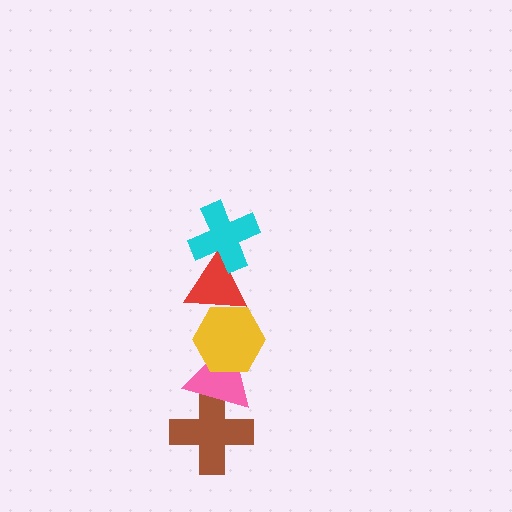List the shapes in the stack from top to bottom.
From top to bottom: the cyan cross, the red triangle, the yellow hexagon, the pink triangle, the brown cross.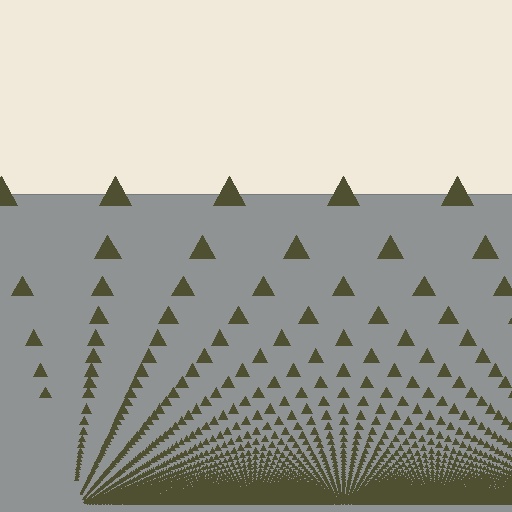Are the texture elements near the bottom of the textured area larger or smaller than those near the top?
Smaller. The gradient is inverted — elements near the bottom are smaller and denser.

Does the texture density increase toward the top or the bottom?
Density increases toward the bottom.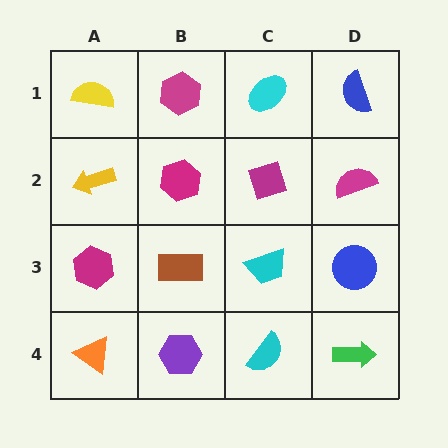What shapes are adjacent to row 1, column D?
A magenta semicircle (row 2, column D), a cyan ellipse (row 1, column C).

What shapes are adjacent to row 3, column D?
A magenta semicircle (row 2, column D), a green arrow (row 4, column D), a cyan trapezoid (row 3, column C).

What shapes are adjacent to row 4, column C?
A cyan trapezoid (row 3, column C), a purple hexagon (row 4, column B), a green arrow (row 4, column D).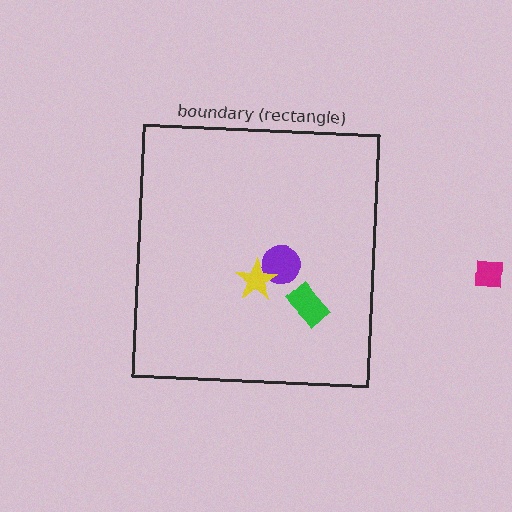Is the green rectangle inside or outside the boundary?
Inside.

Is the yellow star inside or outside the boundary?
Inside.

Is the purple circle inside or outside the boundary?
Inside.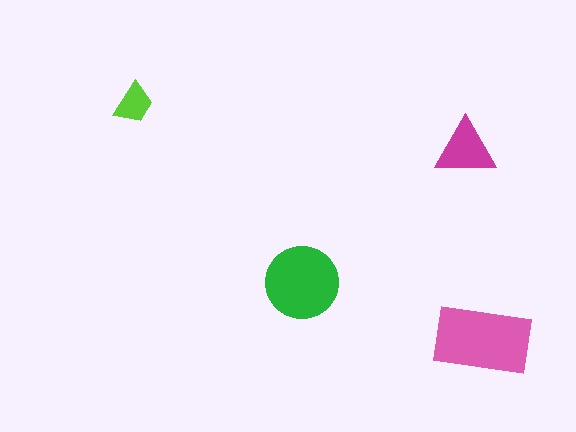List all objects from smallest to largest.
The lime trapezoid, the magenta triangle, the green circle, the pink rectangle.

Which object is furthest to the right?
The pink rectangle is rightmost.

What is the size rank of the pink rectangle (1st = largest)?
1st.